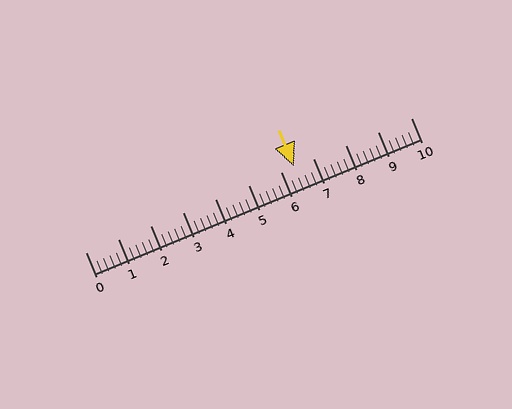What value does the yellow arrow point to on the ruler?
The yellow arrow points to approximately 6.4.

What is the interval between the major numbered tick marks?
The major tick marks are spaced 1 units apart.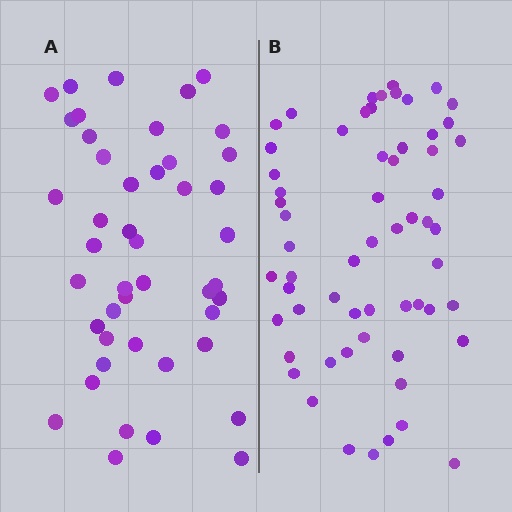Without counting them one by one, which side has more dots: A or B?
Region B (the right region) has more dots.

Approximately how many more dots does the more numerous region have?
Region B has approximately 15 more dots than region A.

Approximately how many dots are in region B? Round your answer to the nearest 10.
About 60 dots.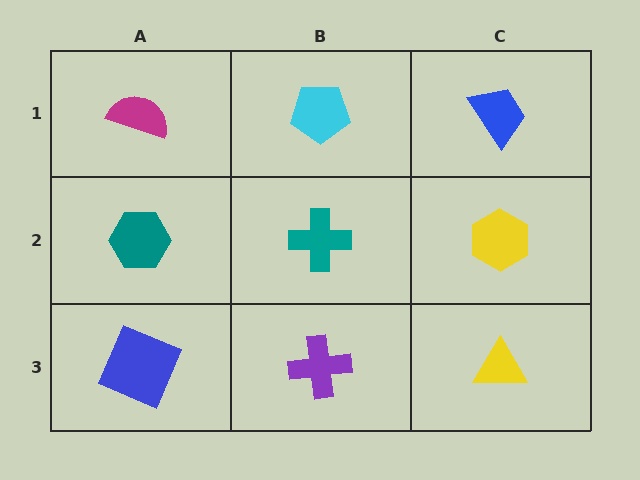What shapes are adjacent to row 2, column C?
A blue trapezoid (row 1, column C), a yellow triangle (row 3, column C), a teal cross (row 2, column B).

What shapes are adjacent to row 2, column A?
A magenta semicircle (row 1, column A), a blue square (row 3, column A), a teal cross (row 2, column B).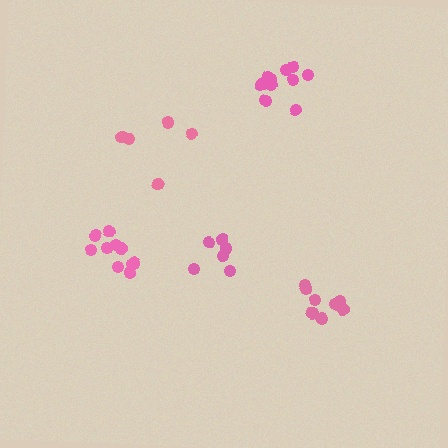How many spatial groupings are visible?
There are 5 spatial groupings.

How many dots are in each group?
Group 1: 5 dots, Group 2: 10 dots, Group 3: 11 dots, Group 4: 11 dots, Group 5: 6 dots (43 total).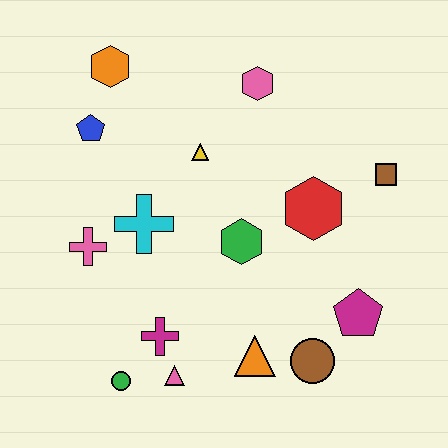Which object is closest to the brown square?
The red hexagon is closest to the brown square.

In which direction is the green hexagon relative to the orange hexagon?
The green hexagon is below the orange hexagon.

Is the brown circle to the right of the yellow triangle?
Yes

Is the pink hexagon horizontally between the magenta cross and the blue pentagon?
No